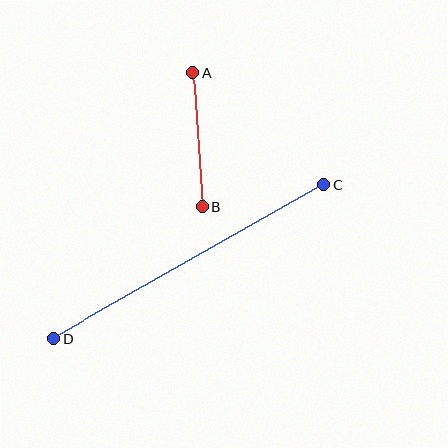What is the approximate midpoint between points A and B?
The midpoint is at approximately (198, 140) pixels.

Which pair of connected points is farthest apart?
Points C and D are farthest apart.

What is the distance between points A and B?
The distance is approximately 134 pixels.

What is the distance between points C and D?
The distance is approximately 311 pixels.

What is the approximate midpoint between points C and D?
The midpoint is at approximately (189, 261) pixels.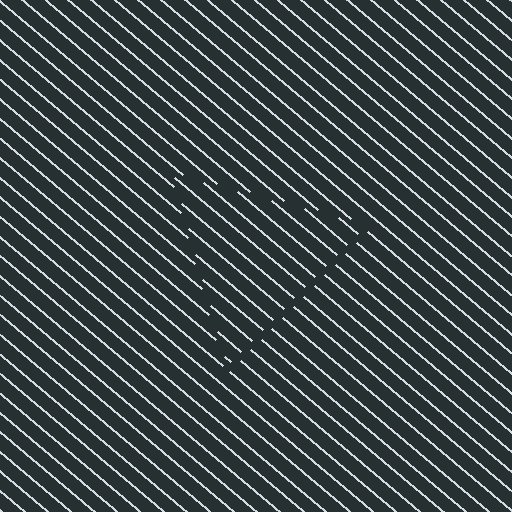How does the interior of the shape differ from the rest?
The interior of the shape contains the same grating, shifted by half a period — the contour is defined by the phase discontinuity where line-ends from the inner and outer gratings abut.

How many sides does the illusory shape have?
3 sides — the line-ends trace a triangle.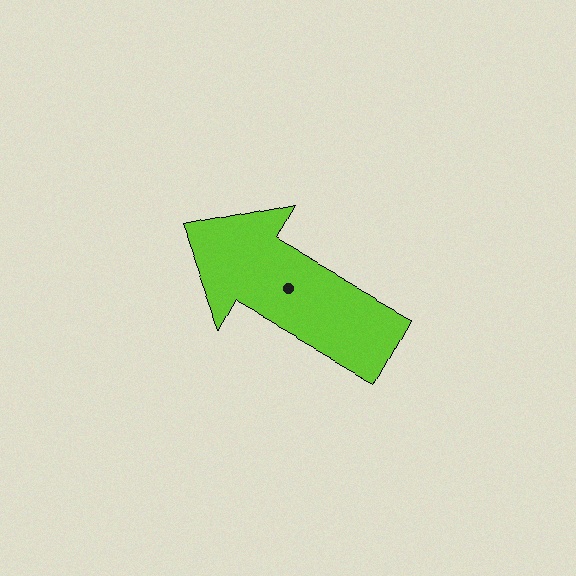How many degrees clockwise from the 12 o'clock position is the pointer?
Approximately 299 degrees.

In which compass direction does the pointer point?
Northwest.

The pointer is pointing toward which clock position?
Roughly 10 o'clock.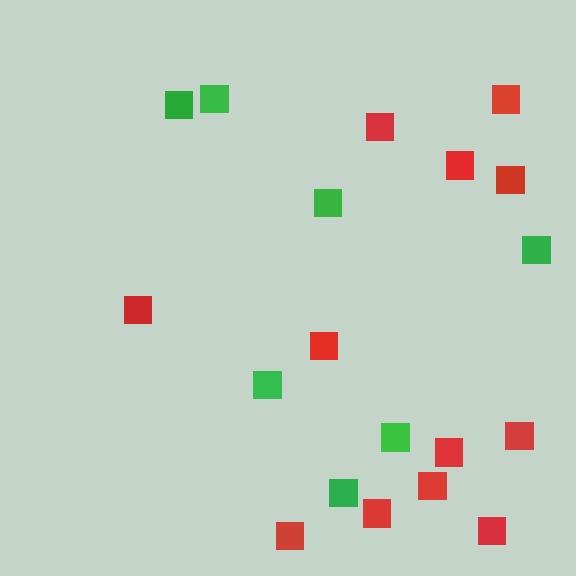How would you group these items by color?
There are 2 groups: one group of green squares (7) and one group of red squares (12).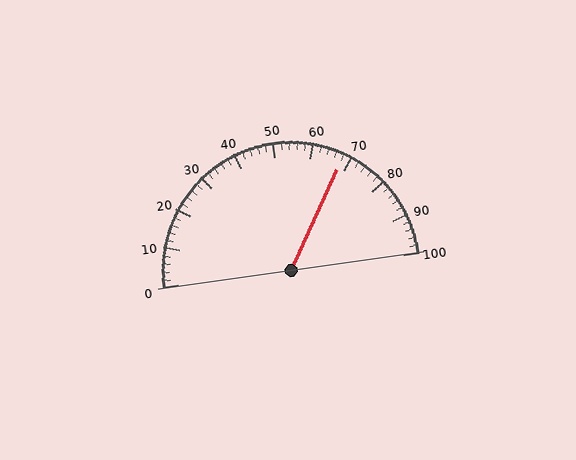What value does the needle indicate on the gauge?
The needle indicates approximately 68.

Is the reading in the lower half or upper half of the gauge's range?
The reading is in the upper half of the range (0 to 100).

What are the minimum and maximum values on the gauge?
The gauge ranges from 0 to 100.